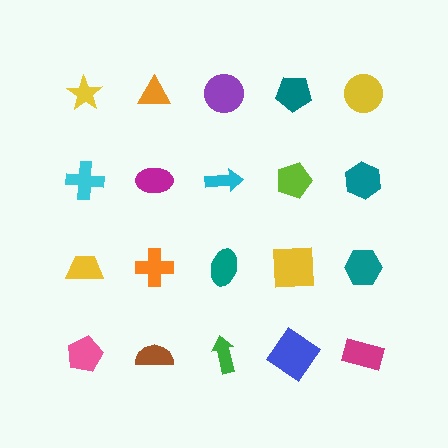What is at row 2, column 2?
A magenta ellipse.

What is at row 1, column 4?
A teal pentagon.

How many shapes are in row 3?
5 shapes.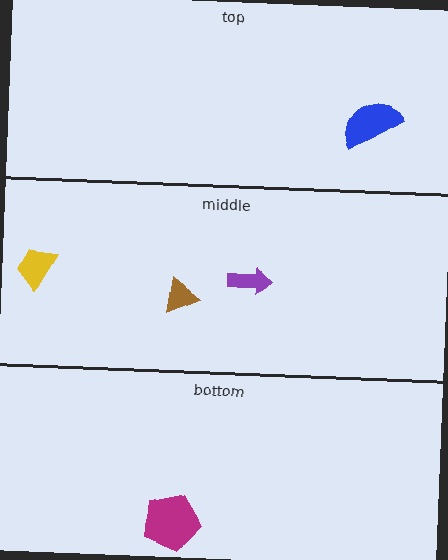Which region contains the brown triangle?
The middle region.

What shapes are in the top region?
The blue semicircle.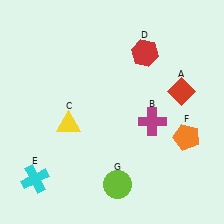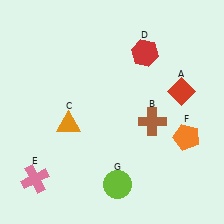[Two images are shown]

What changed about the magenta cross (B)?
In Image 1, B is magenta. In Image 2, it changed to brown.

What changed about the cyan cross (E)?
In Image 1, E is cyan. In Image 2, it changed to pink.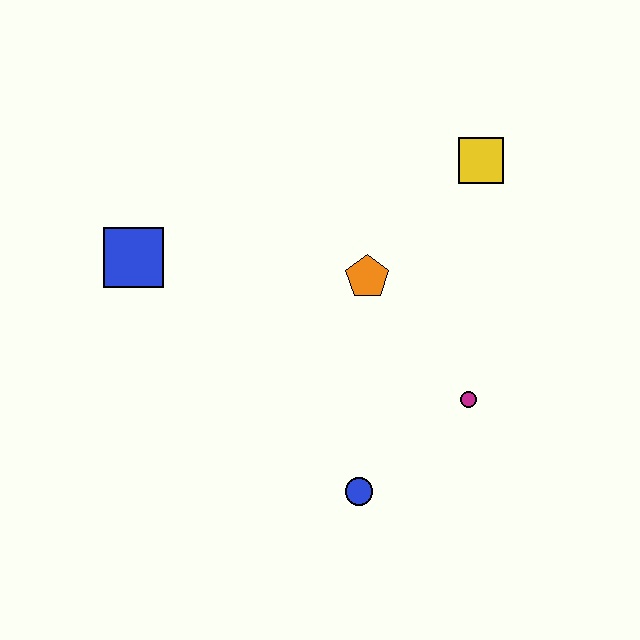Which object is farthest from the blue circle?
The yellow square is farthest from the blue circle.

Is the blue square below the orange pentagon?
No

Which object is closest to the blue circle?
The magenta circle is closest to the blue circle.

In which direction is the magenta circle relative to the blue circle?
The magenta circle is to the right of the blue circle.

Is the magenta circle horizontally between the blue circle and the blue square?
No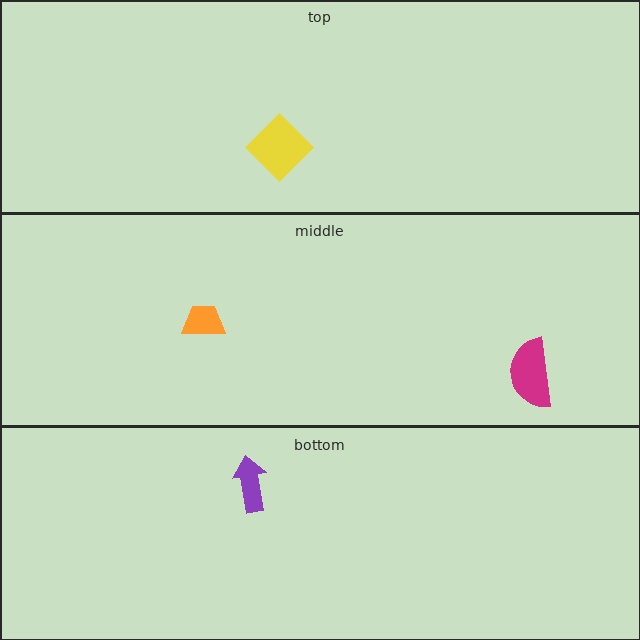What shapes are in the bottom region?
The purple arrow.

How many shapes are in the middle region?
2.